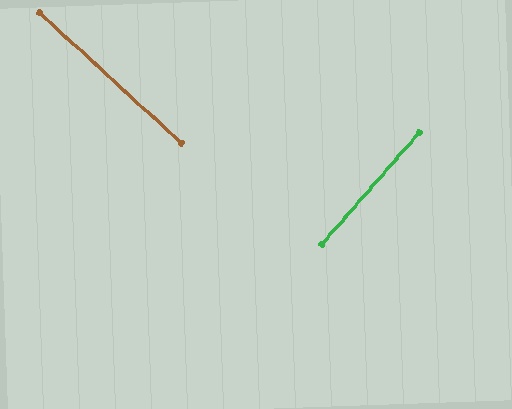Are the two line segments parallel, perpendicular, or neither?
Perpendicular — they meet at approximately 88°.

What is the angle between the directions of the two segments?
Approximately 88 degrees.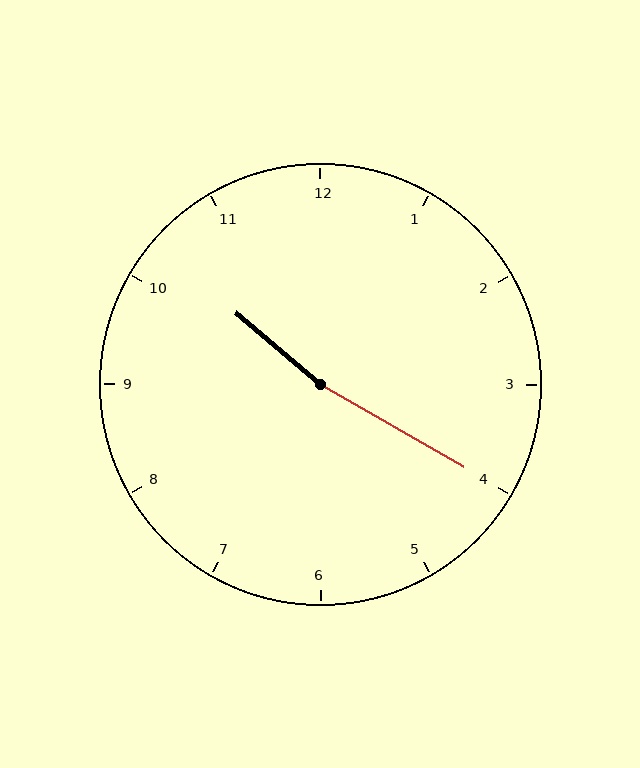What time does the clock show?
10:20.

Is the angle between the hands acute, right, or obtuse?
It is obtuse.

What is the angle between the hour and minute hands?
Approximately 170 degrees.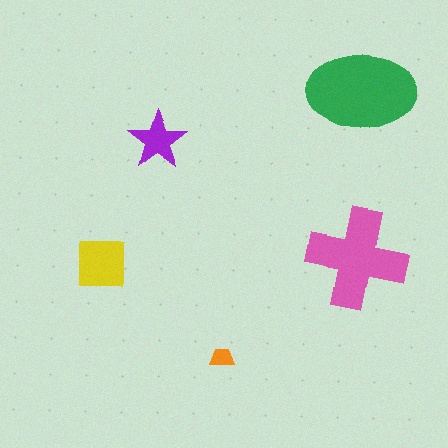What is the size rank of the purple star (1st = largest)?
4th.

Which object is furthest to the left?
The yellow square is leftmost.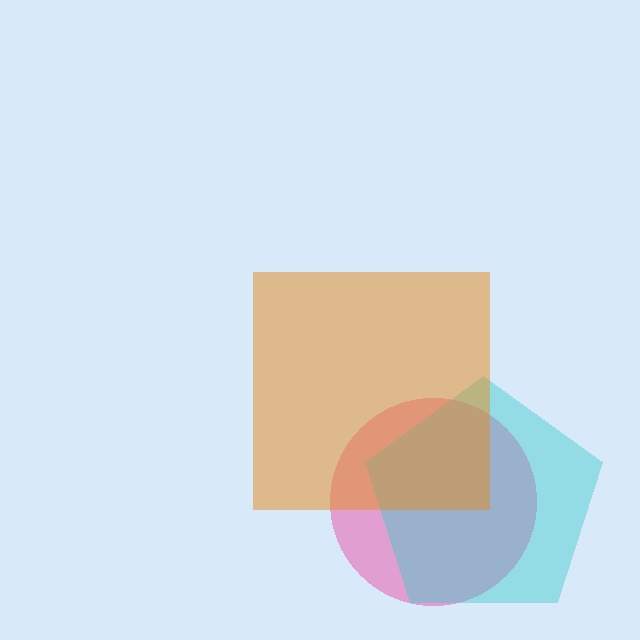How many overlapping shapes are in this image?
There are 3 overlapping shapes in the image.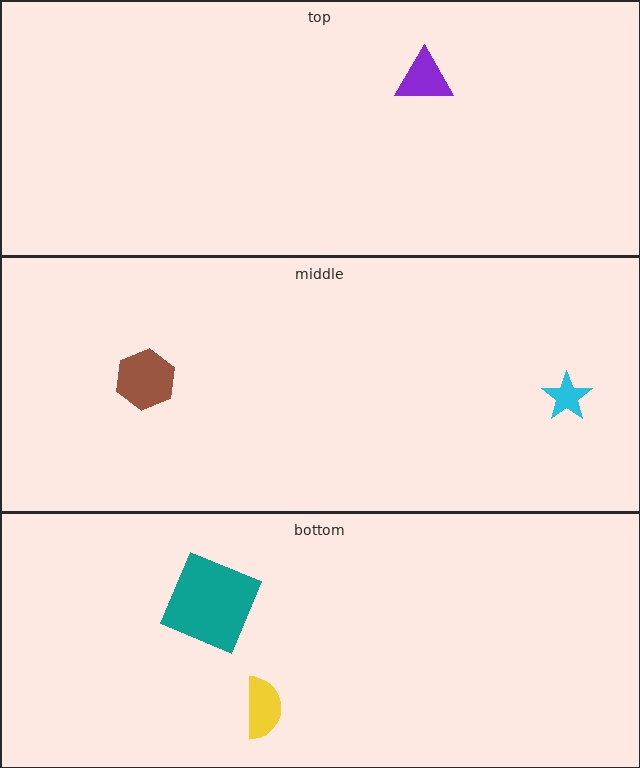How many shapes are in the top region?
1.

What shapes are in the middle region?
The cyan star, the brown hexagon.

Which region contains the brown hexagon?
The middle region.